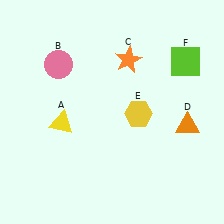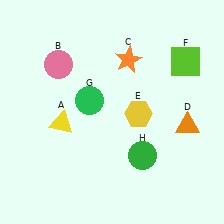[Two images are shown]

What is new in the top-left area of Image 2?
A green circle (G) was added in the top-left area of Image 2.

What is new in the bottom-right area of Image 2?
A green circle (H) was added in the bottom-right area of Image 2.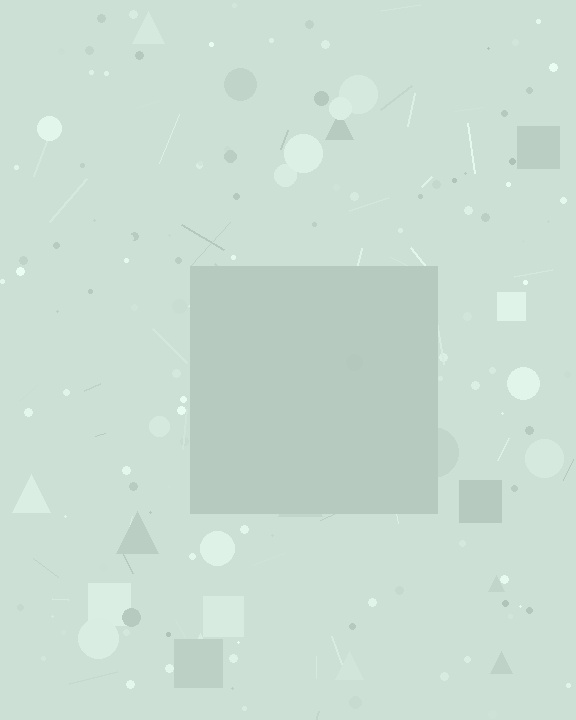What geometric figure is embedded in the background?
A square is embedded in the background.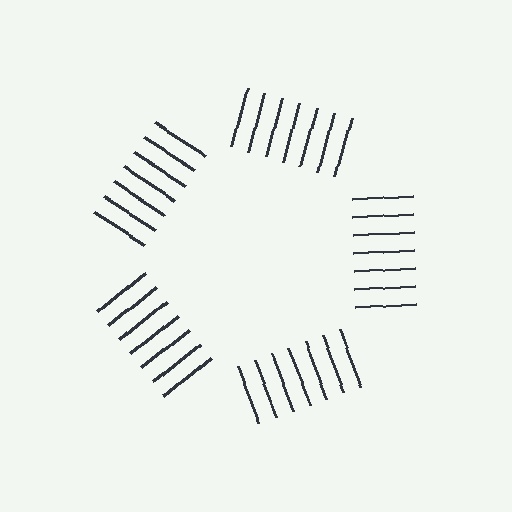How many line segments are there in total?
35 — 7 along each of the 5 edges.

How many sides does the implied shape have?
5 sides — the line-ends trace a pentagon.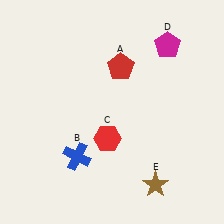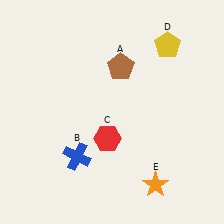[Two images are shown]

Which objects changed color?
A changed from red to brown. D changed from magenta to yellow. E changed from brown to orange.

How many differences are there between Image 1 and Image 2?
There are 3 differences between the two images.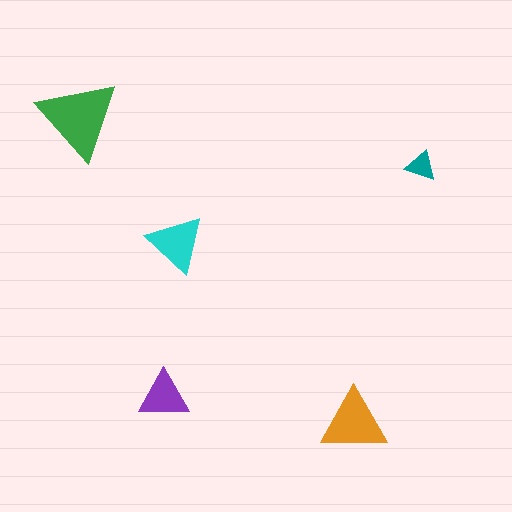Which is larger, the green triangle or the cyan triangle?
The green one.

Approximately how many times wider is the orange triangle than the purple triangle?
About 1.5 times wider.